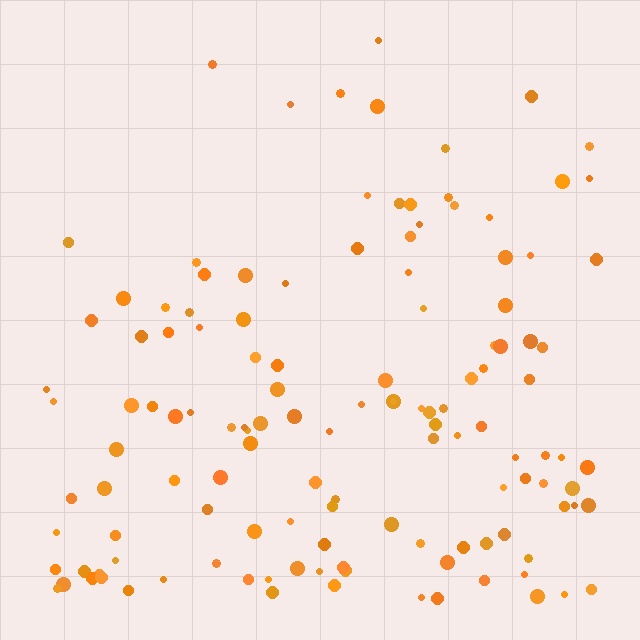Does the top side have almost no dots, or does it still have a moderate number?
Still a moderate number, just noticeably fewer than the bottom.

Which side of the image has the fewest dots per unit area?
The top.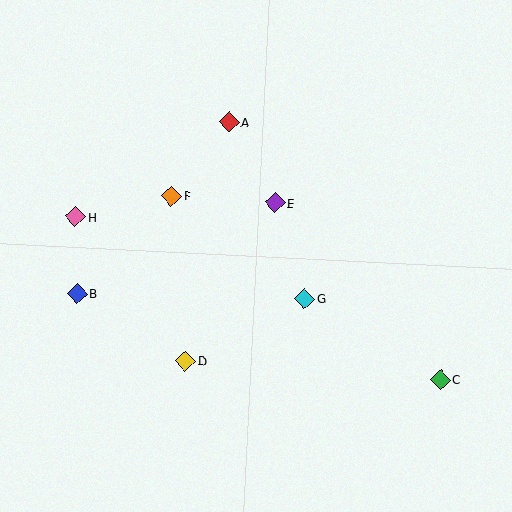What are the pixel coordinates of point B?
Point B is at (77, 293).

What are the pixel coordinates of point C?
Point C is at (440, 380).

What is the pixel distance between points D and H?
The distance between D and H is 181 pixels.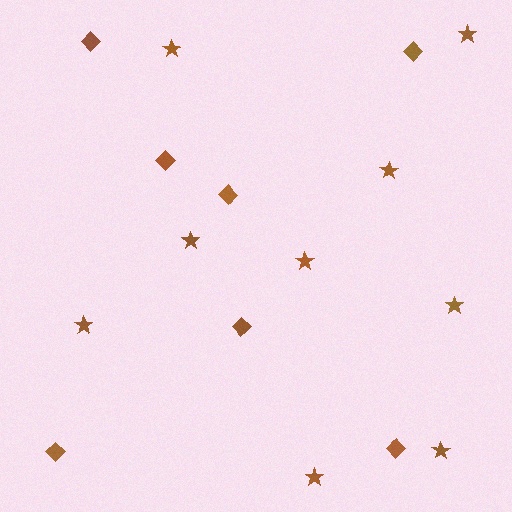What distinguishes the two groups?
There are 2 groups: one group of stars (9) and one group of diamonds (7).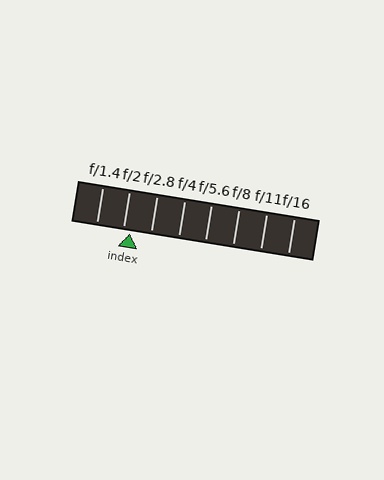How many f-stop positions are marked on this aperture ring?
There are 8 f-stop positions marked.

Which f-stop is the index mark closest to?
The index mark is closest to f/2.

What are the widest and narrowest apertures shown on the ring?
The widest aperture shown is f/1.4 and the narrowest is f/16.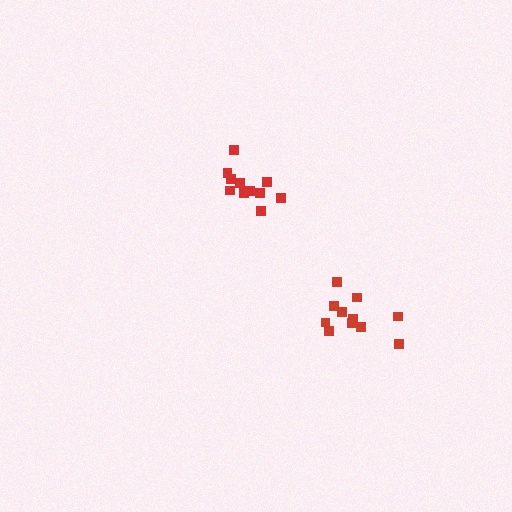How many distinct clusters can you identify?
There are 2 distinct clusters.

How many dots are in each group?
Group 1: 11 dots, Group 2: 11 dots (22 total).